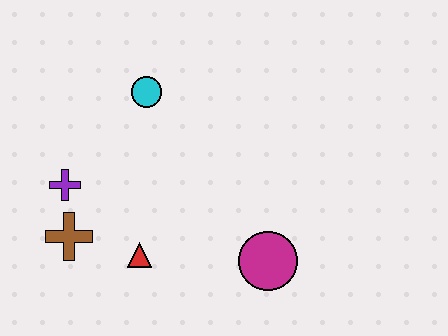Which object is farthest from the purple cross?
The magenta circle is farthest from the purple cross.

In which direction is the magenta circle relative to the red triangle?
The magenta circle is to the right of the red triangle.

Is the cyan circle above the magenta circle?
Yes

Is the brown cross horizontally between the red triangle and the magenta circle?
No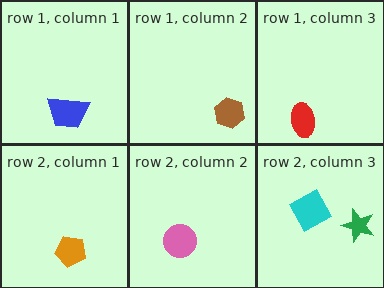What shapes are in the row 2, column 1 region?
The orange pentagon.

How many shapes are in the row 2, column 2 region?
1.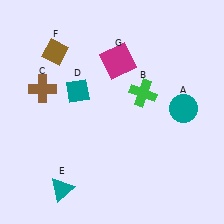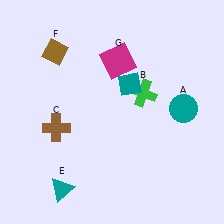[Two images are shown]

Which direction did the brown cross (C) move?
The brown cross (C) moved down.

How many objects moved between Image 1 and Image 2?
2 objects moved between the two images.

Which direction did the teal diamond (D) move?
The teal diamond (D) moved right.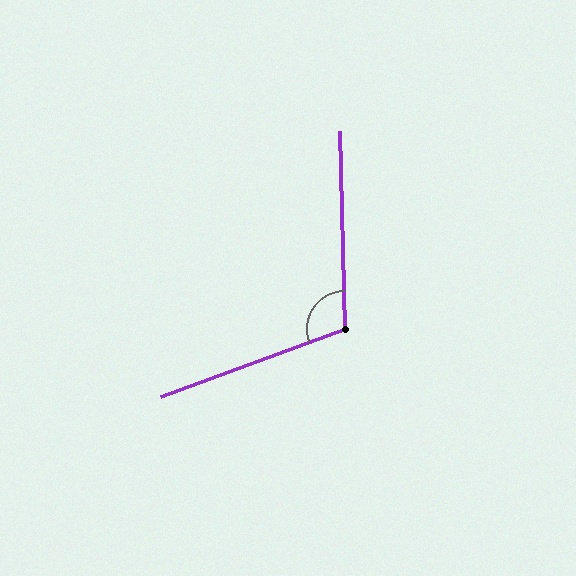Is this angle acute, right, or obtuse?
It is obtuse.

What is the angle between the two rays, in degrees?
Approximately 109 degrees.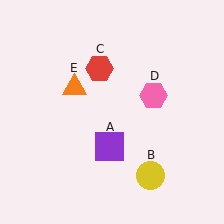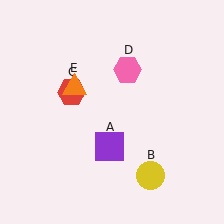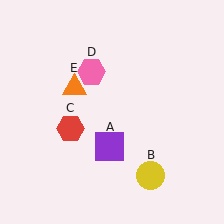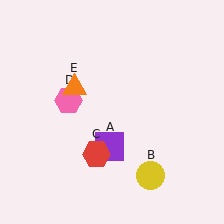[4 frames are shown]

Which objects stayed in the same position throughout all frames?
Purple square (object A) and yellow circle (object B) and orange triangle (object E) remained stationary.